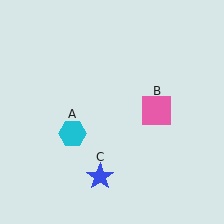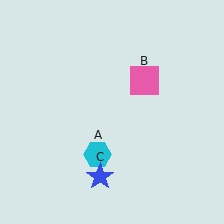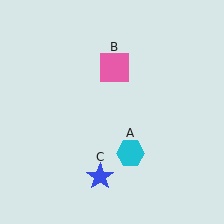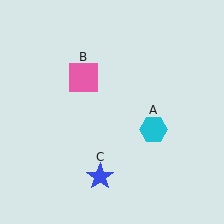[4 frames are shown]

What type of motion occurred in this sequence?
The cyan hexagon (object A), pink square (object B) rotated counterclockwise around the center of the scene.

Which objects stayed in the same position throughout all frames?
Blue star (object C) remained stationary.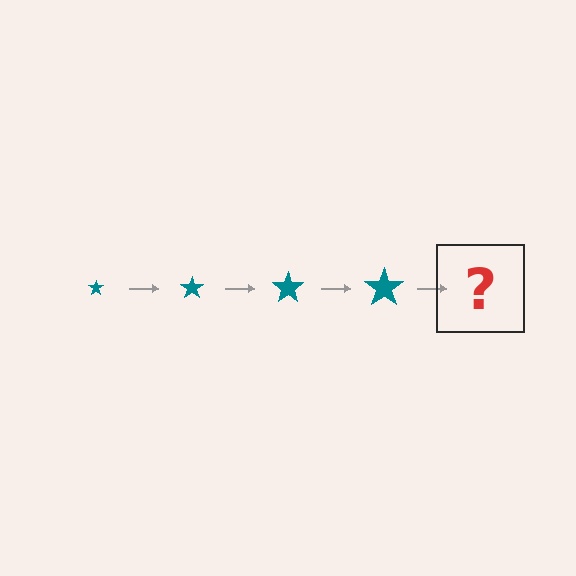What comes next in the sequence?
The next element should be a teal star, larger than the previous one.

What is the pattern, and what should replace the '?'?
The pattern is that the star gets progressively larger each step. The '?' should be a teal star, larger than the previous one.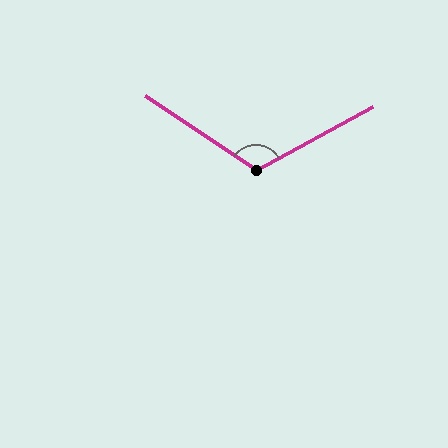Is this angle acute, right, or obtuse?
It is obtuse.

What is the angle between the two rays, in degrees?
Approximately 117 degrees.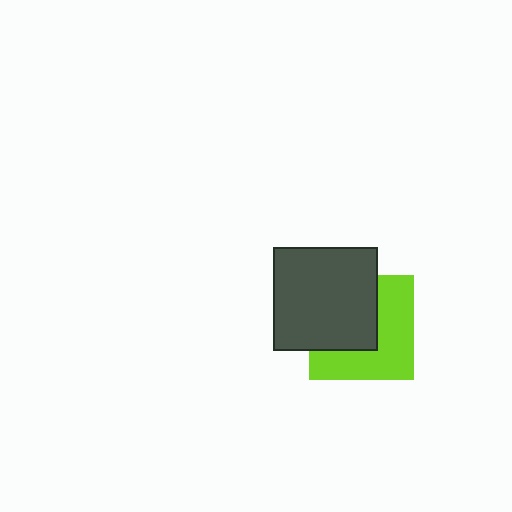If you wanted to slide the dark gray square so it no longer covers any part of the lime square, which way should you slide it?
Slide it toward the upper-left — that is the most direct way to separate the two shapes.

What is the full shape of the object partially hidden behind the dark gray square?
The partially hidden object is a lime square.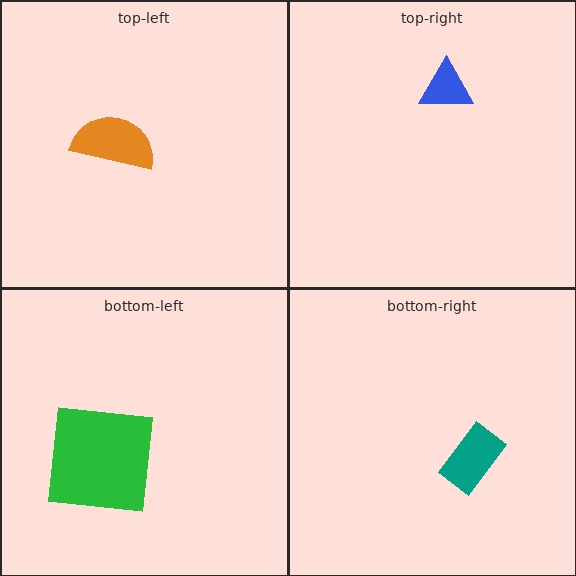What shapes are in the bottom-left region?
The green square.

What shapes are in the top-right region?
The blue triangle.